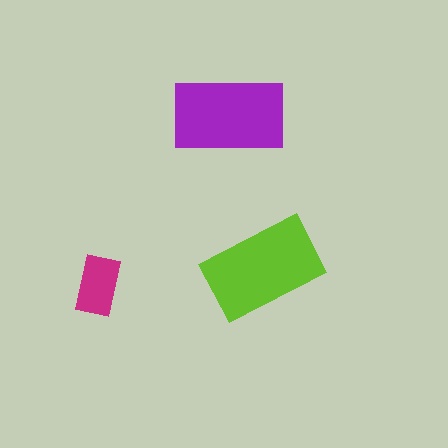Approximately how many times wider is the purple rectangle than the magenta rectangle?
About 2 times wider.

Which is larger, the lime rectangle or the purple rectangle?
The lime one.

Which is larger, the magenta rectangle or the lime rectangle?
The lime one.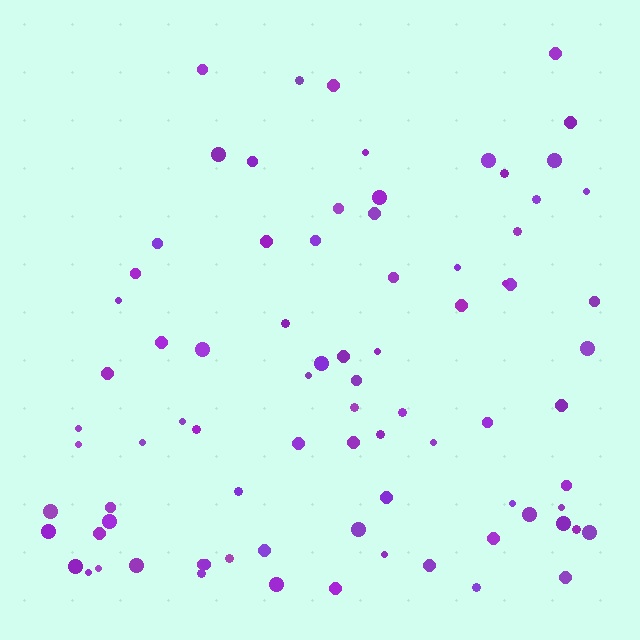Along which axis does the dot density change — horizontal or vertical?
Vertical.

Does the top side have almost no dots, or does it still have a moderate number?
Still a moderate number, just noticeably fewer than the bottom.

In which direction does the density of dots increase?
From top to bottom, with the bottom side densest.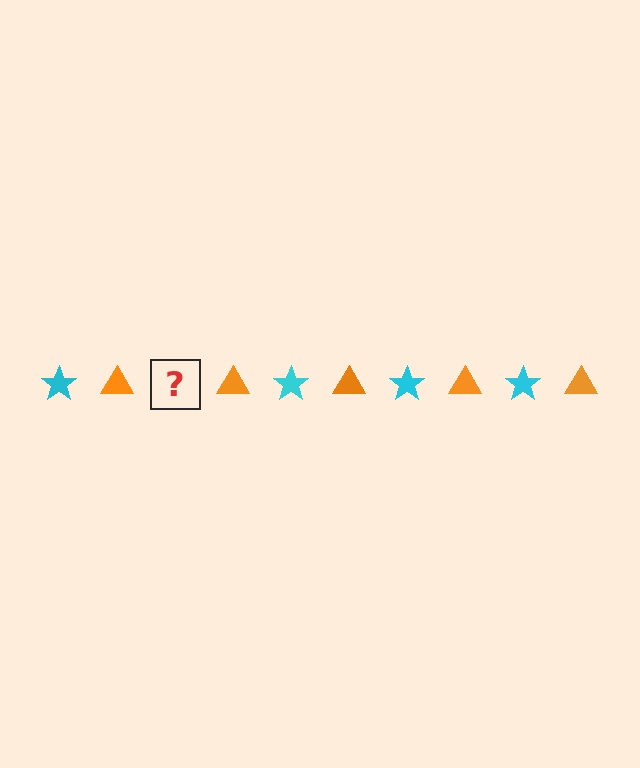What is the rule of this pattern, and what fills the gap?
The rule is that the pattern alternates between cyan star and orange triangle. The gap should be filled with a cyan star.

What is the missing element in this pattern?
The missing element is a cyan star.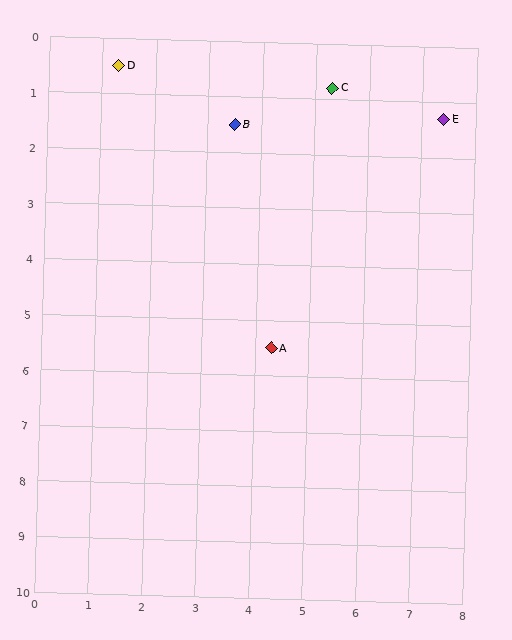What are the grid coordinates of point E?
Point E is at approximately (7.4, 1.3).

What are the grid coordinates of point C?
Point C is at approximately (5.3, 0.8).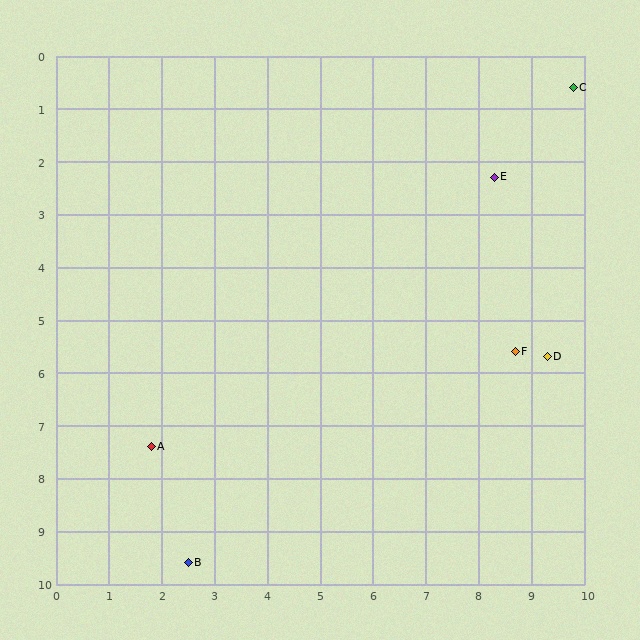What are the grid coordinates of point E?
Point E is at approximately (8.3, 2.3).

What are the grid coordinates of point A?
Point A is at approximately (1.8, 7.4).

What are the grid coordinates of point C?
Point C is at approximately (9.8, 0.6).